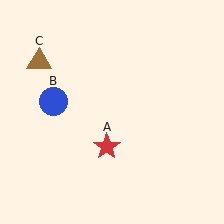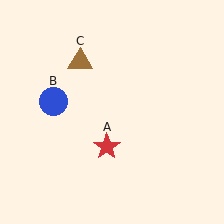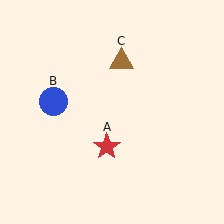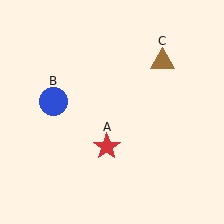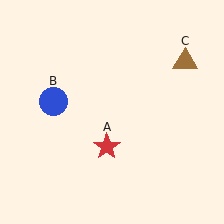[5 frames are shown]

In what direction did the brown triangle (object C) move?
The brown triangle (object C) moved right.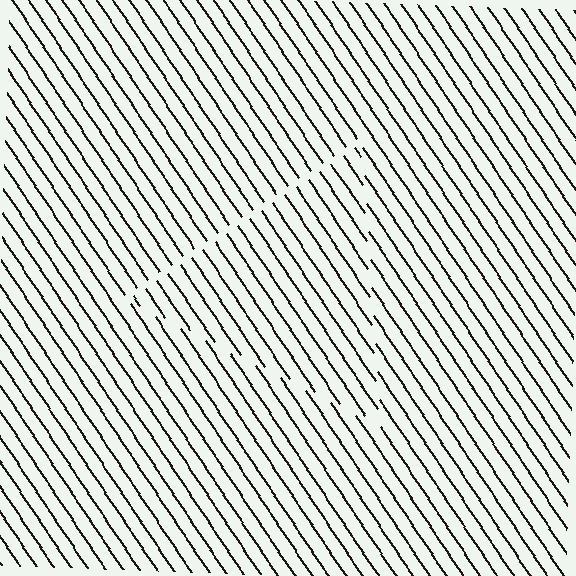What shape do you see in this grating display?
An illusory triangle. The interior of the shape contains the same grating, shifted by half a period — the contour is defined by the phase discontinuity where line-ends from the inner and outer gratings abut.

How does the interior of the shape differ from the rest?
The interior of the shape contains the same grating, shifted by half a period — the contour is defined by the phase discontinuity where line-ends from the inner and outer gratings abut.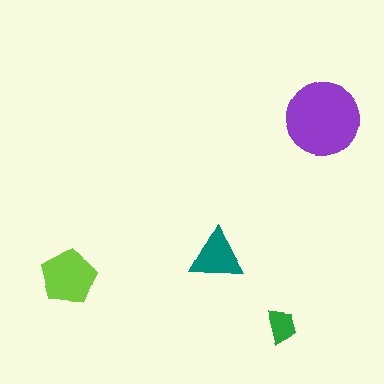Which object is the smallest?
The green trapezoid.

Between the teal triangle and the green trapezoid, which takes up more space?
The teal triangle.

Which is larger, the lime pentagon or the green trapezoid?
The lime pentagon.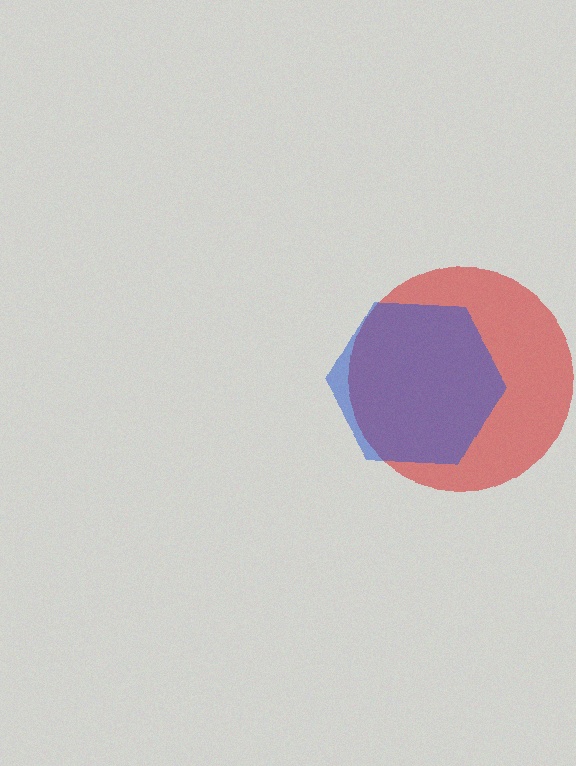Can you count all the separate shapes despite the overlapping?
Yes, there are 2 separate shapes.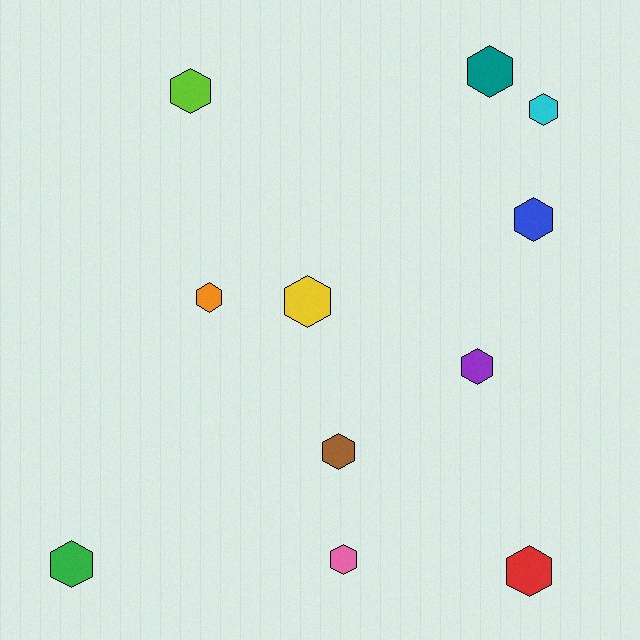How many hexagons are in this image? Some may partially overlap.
There are 11 hexagons.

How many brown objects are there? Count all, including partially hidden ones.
There is 1 brown object.